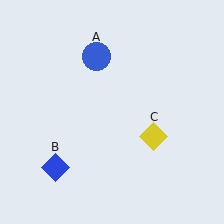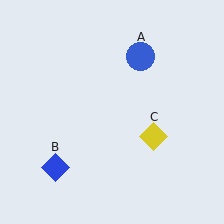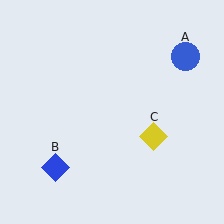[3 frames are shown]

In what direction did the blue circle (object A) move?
The blue circle (object A) moved right.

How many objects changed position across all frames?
1 object changed position: blue circle (object A).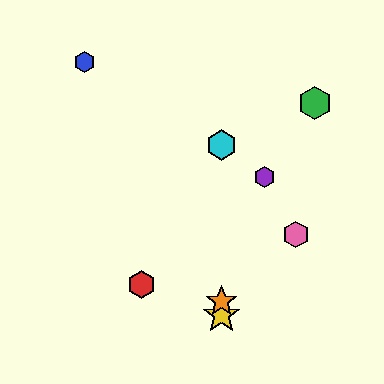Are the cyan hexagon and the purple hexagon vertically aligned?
No, the cyan hexagon is at x≈221 and the purple hexagon is at x≈265.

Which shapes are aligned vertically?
The yellow star, the orange star, the cyan hexagon are aligned vertically.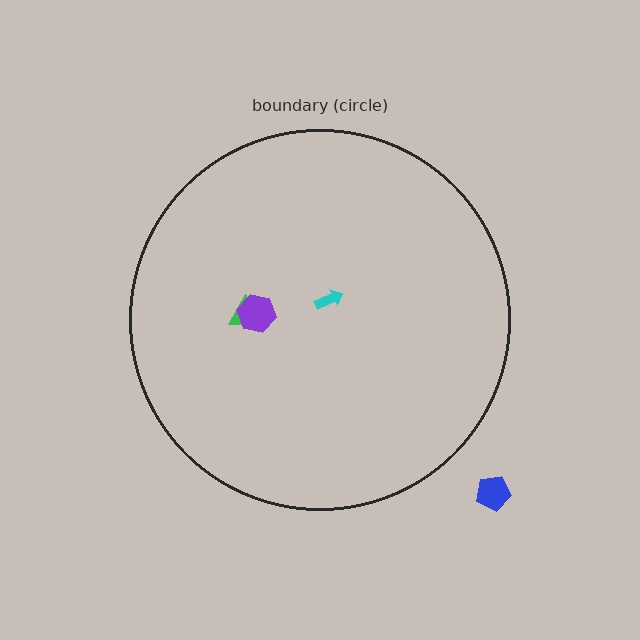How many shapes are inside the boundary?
4 inside, 1 outside.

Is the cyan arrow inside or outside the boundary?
Inside.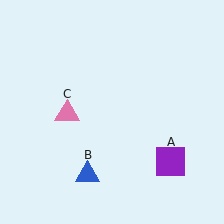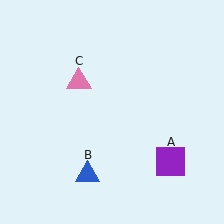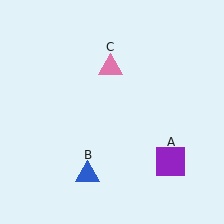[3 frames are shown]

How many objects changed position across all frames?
1 object changed position: pink triangle (object C).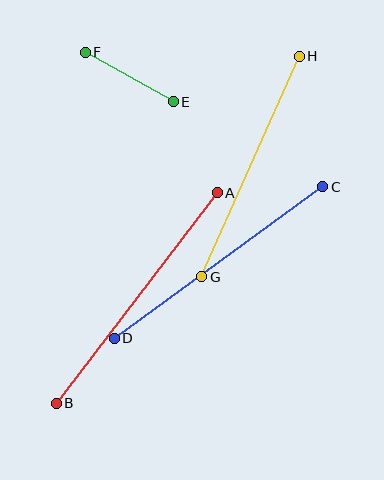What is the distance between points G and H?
The distance is approximately 241 pixels.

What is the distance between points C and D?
The distance is approximately 258 pixels.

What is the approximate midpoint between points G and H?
The midpoint is at approximately (250, 167) pixels.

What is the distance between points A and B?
The distance is approximately 265 pixels.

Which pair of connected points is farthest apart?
Points A and B are farthest apart.